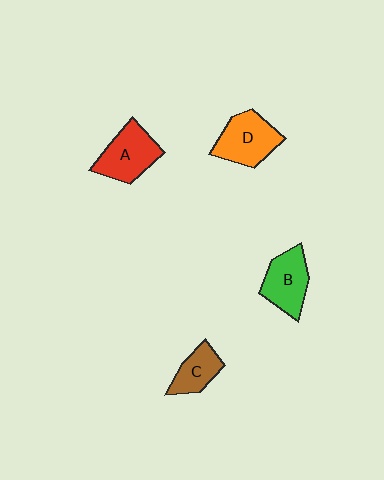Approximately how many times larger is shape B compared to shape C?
Approximately 1.4 times.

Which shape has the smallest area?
Shape C (brown).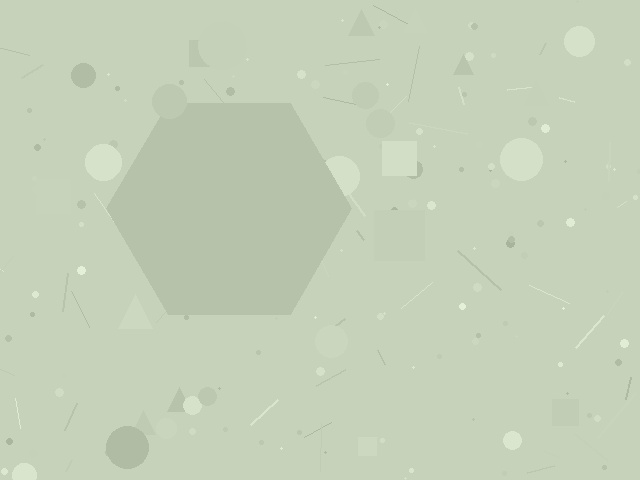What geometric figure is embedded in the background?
A hexagon is embedded in the background.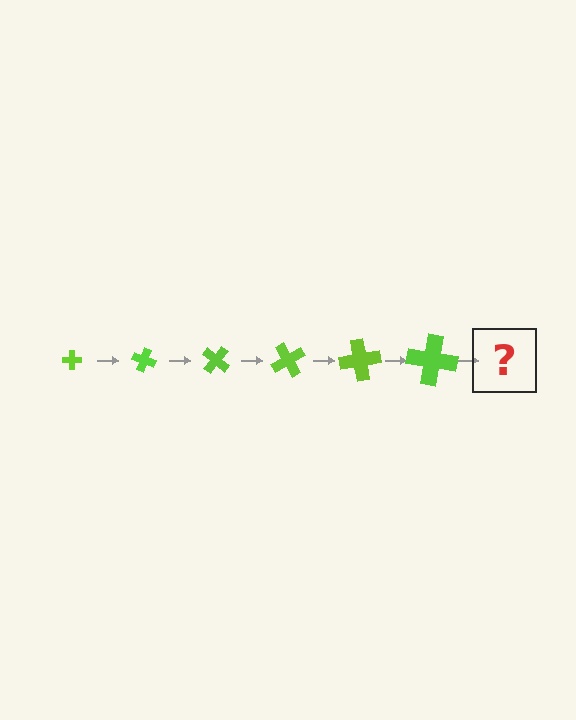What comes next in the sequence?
The next element should be a cross, larger than the previous one and rotated 120 degrees from the start.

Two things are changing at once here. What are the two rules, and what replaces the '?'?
The two rules are that the cross grows larger each step and it rotates 20 degrees each step. The '?' should be a cross, larger than the previous one and rotated 120 degrees from the start.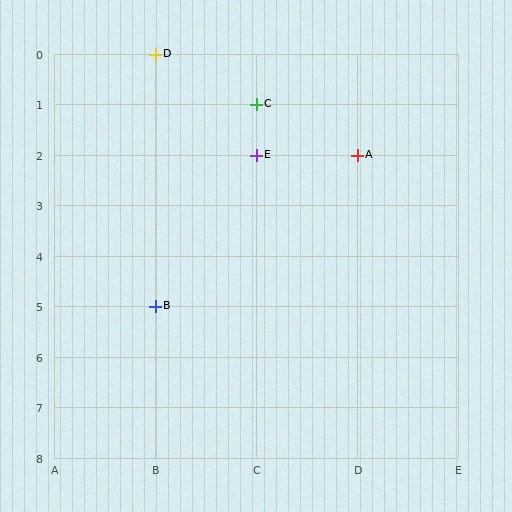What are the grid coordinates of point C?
Point C is at grid coordinates (C, 1).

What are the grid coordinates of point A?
Point A is at grid coordinates (D, 2).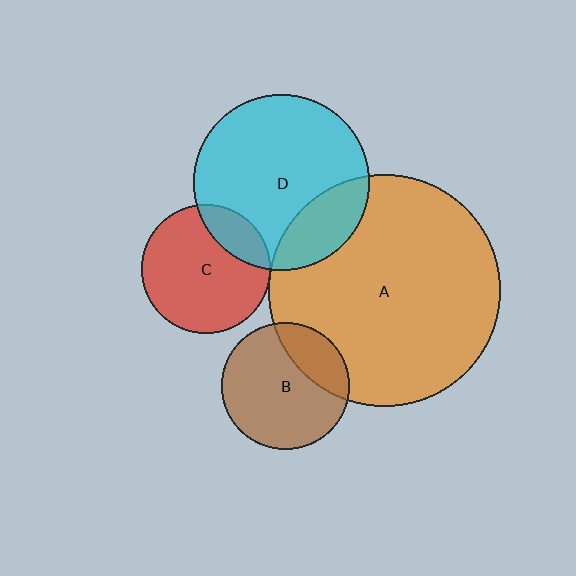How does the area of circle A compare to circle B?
Approximately 3.3 times.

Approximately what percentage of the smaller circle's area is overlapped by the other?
Approximately 25%.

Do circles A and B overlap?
Yes.